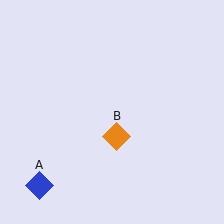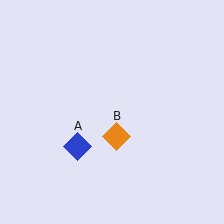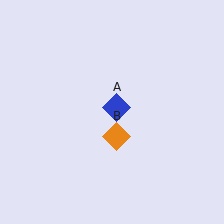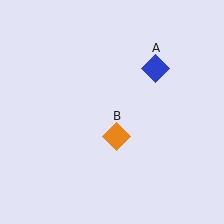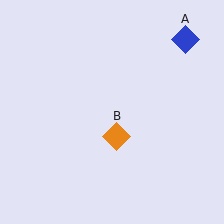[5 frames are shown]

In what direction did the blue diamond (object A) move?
The blue diamond (object A) moved up and to the right.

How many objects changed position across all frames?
1 object changed position: blue diamond (object A).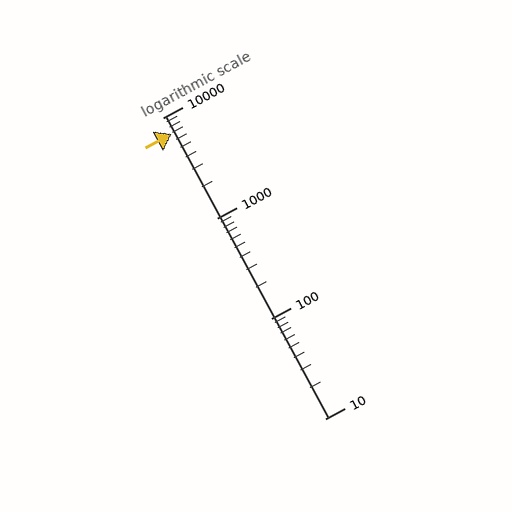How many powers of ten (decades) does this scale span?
The scale spans 3 decades, from 10 to 10000.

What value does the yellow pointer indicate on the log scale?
The pointer indicates approximately 6900.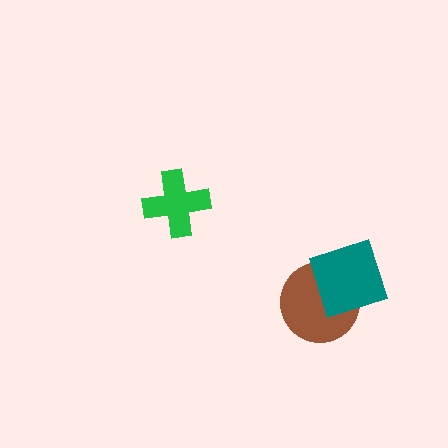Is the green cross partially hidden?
No, no other shape covers it.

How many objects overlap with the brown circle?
1 object overlaps with the brown circle.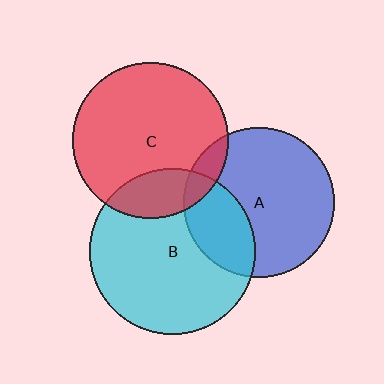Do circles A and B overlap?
Yes.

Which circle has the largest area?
Circle B (cyan).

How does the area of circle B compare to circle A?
Approximately 1.2 times.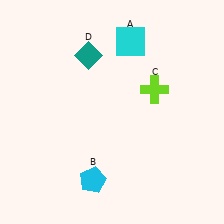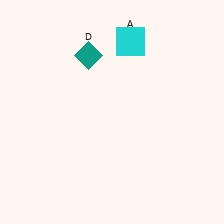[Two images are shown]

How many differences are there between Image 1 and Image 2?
There are 2 differences between the two images.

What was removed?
The cyan pentagon (B), the lime cross (C) were removed in Image 2.